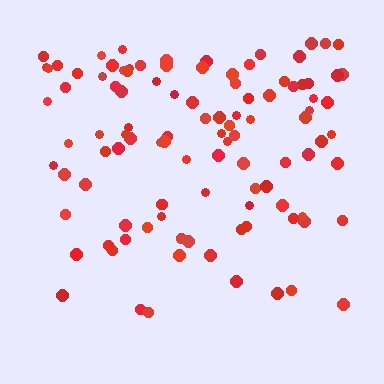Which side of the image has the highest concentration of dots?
The top.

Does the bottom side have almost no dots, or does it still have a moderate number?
Still a moderate number, just noticeably fewer than the top.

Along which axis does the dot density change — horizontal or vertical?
Vertical.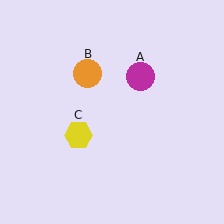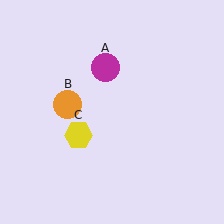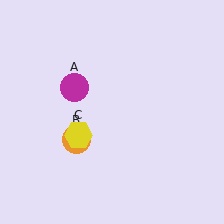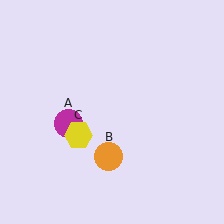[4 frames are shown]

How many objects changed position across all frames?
2 objects changed position: magenta circle (object A), orange circle (object B).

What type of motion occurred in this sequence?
The magenta circle (object A), orange circle (object B) rotated counterclockwise around the center of the scene.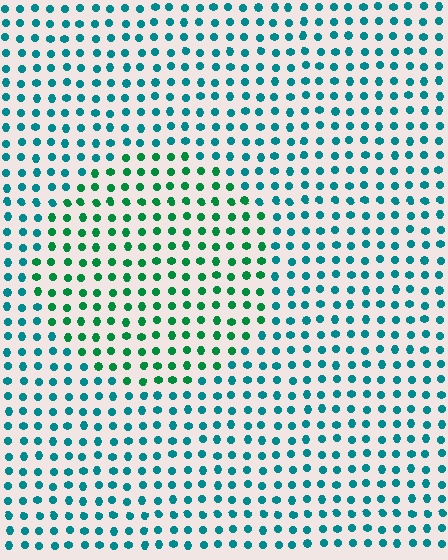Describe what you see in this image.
The image is filled with small teal elements in a uniform arrangement. A circle-shaped region is visible where the elements are tinted to a slightly different hue, forming a subtle color boundary.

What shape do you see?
I see a circle.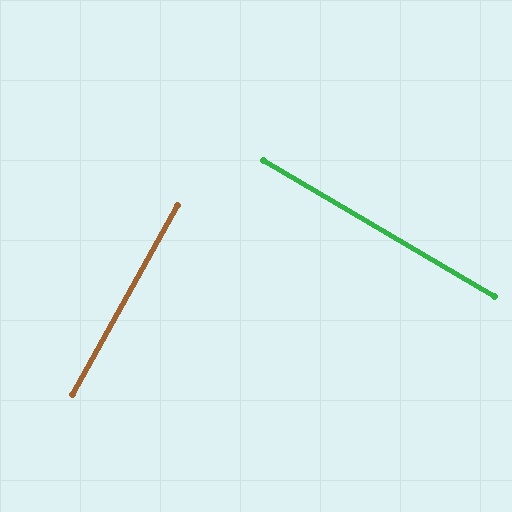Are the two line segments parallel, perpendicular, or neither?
Perpendicular — they meet at approximately 89°.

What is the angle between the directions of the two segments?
Approximately 89 degrees.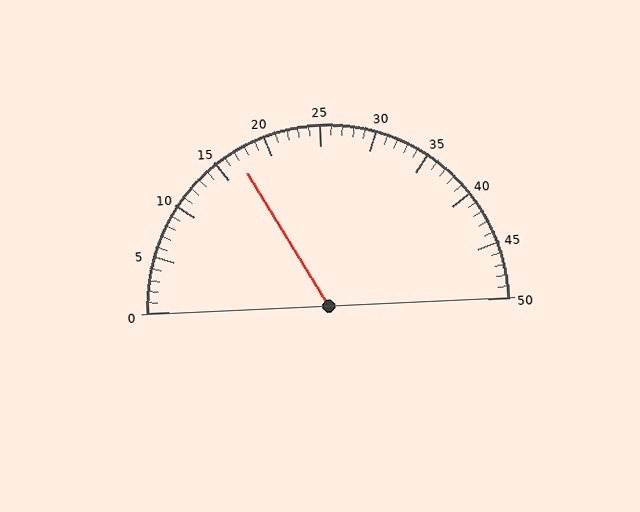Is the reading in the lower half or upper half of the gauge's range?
The reading is in the lower half of the range (0 to 50).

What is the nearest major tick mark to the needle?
The nearest major tick mark is 15.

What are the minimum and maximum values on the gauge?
The gauge ranges from 0 to 50.